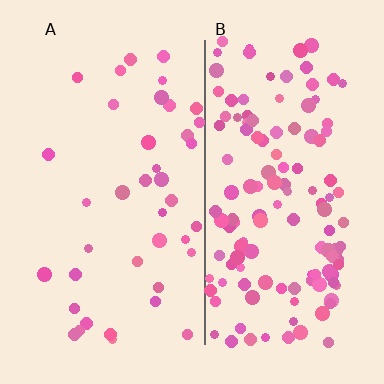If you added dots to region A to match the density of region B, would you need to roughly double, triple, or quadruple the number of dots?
Approximately triple.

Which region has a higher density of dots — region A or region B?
B (the right).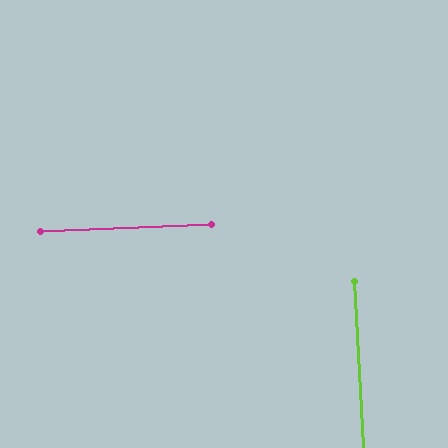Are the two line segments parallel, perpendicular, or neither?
Perpendicular — they meet at approximately 89°.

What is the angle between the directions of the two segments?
Approximately 89 degrees.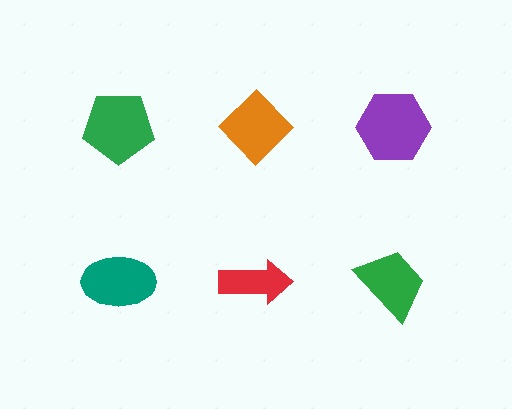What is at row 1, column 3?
A purple hexagon.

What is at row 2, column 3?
A green trapezoid.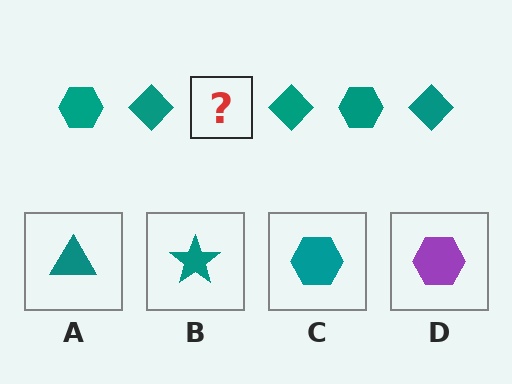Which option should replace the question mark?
Option C.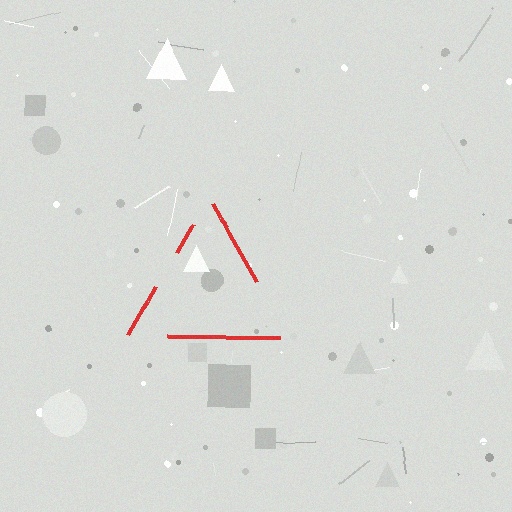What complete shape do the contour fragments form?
The contour fragments form a triangle.